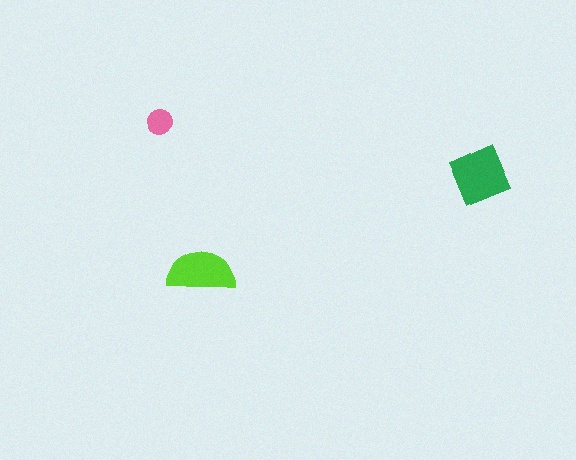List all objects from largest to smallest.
The green square, the lime semicircle, the pink circle.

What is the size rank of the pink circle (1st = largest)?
3rd.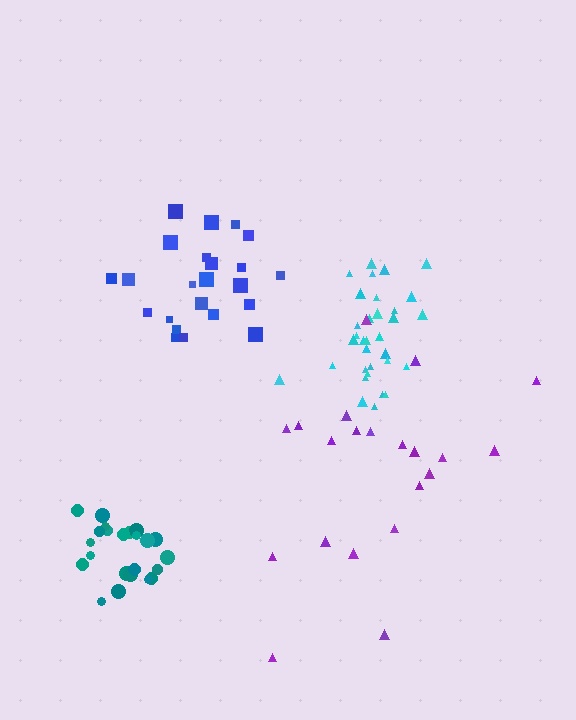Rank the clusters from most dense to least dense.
teal, cyan, blue, purple.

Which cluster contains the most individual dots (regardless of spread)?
Cyan (33).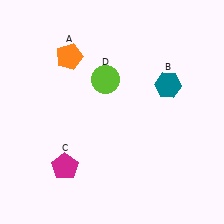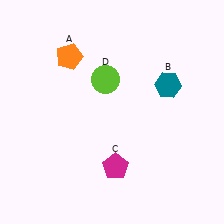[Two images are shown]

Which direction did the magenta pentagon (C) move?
The magenta pentagon (C) moved right.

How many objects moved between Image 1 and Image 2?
1 object moved between the two images.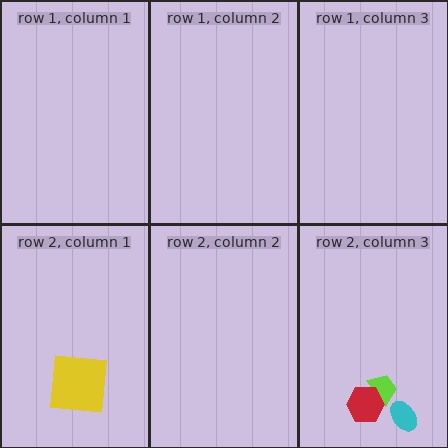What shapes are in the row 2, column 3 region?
The cyan ellipse, the lime trapezoid, the red hexagon.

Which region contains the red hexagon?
The row 2, column 3 region.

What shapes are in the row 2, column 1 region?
The yellow square.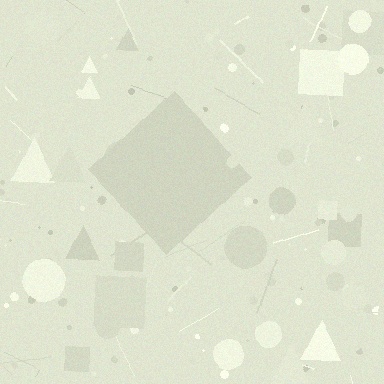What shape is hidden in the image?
A diamond is hidden in the image.